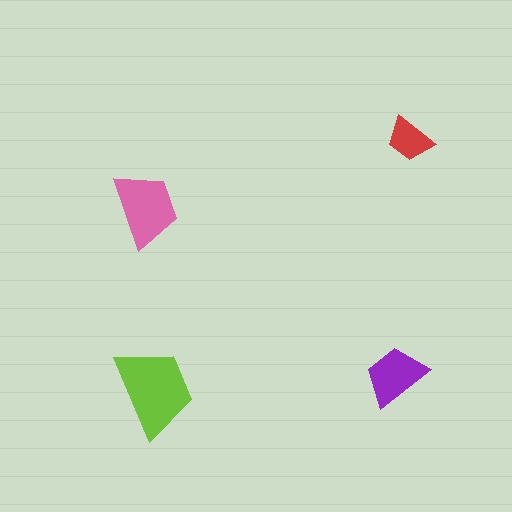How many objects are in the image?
There are 4 objects in the image.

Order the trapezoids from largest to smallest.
the lime one, the pink one, the purple one, the red one.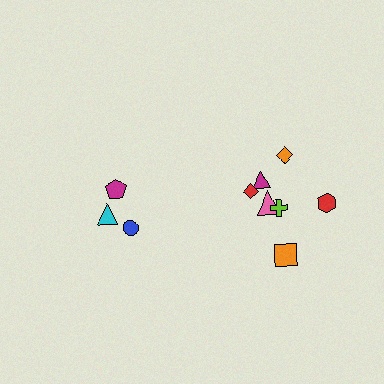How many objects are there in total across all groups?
There are 10 objects.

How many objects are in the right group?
There are 7 objects.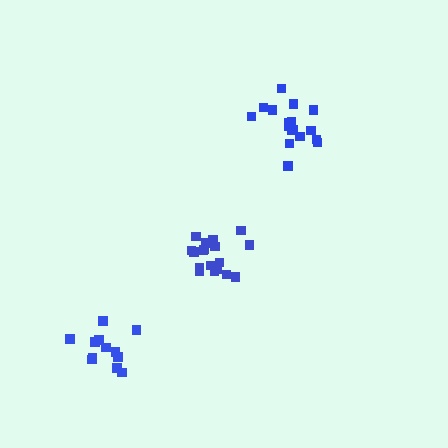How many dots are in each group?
Group 1: 17 dots, Group 2: 18 dots, Group 3: 12 dots (47 total).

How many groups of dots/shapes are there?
There are 3 groups.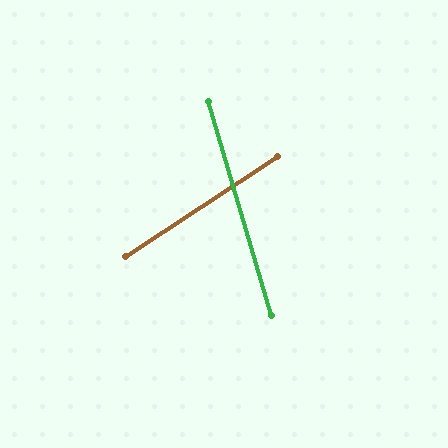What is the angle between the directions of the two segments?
Approximately 73 degrees.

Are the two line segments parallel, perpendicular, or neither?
Neither parallel nor perpendicular — they differ by about 73°.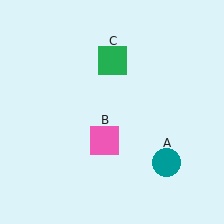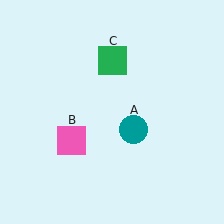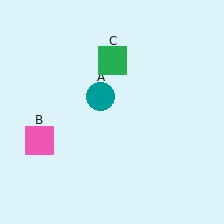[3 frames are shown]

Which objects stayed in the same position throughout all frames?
Green square (object C) remained stationary.